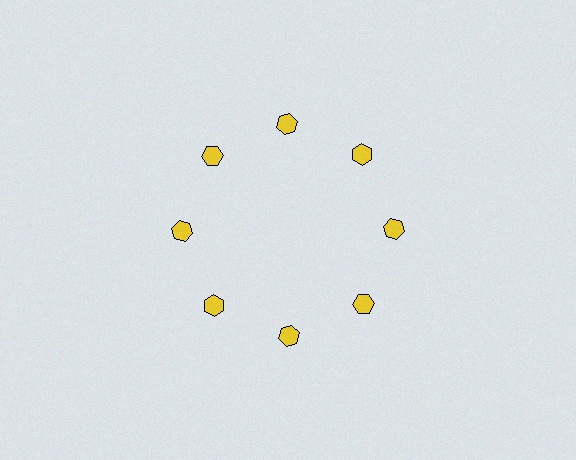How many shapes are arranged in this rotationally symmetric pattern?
There are 8 shapes, arranged in 8 groups of 1.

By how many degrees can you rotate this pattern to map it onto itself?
The pattern maps onto itself every 45 degrees of rotation.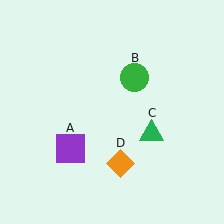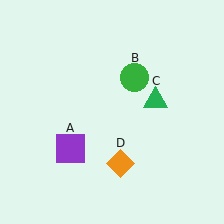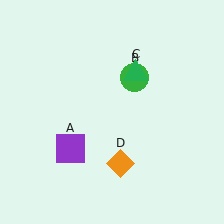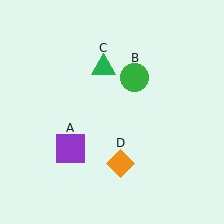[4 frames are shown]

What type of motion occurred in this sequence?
The green triangle (object C) rotated counterclockwise around the center of the scene.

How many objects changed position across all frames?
1 object changed position: green triangle (object C).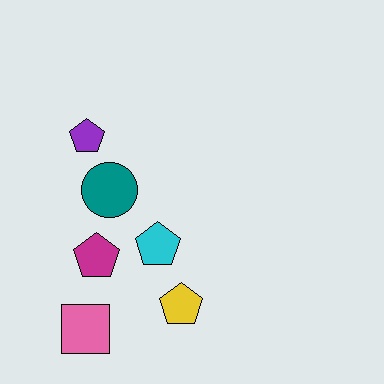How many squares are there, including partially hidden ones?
There is 1 square.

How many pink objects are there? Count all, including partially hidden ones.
There is 1 pink object.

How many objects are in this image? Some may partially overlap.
There are 6 objects.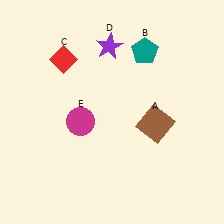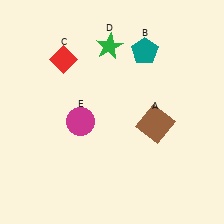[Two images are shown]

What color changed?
The star (D) changed from purple in Image 1 to green in Image 2.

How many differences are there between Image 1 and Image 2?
There is 1 difference between the two images.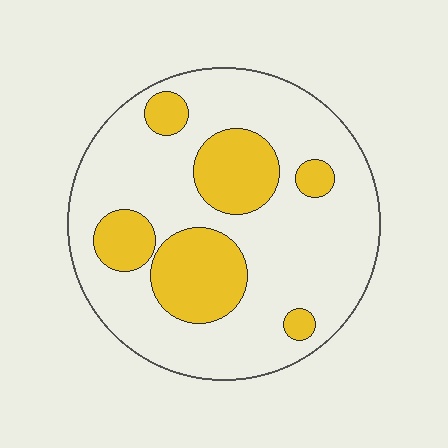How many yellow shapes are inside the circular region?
6.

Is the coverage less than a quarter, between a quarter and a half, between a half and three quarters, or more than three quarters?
Between a quarter and a half.